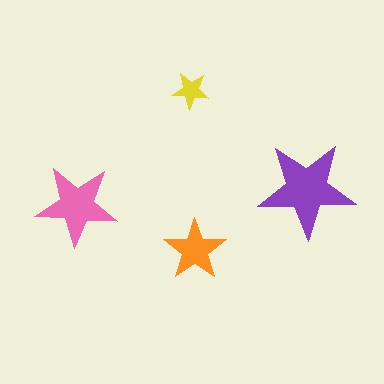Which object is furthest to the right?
The purple star is rightmost.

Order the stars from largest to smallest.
the purple one, the pink one, the orange one, the yellow one.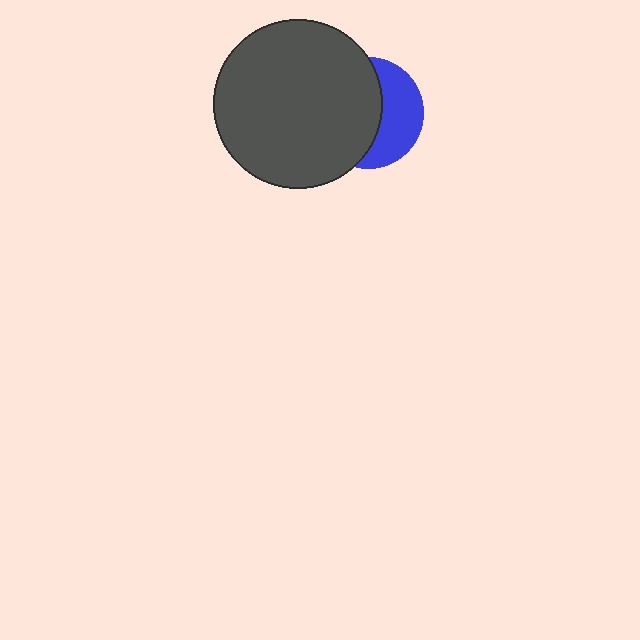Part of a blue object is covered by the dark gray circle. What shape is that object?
It is a circle.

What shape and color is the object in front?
The object in front is a dark gray circle.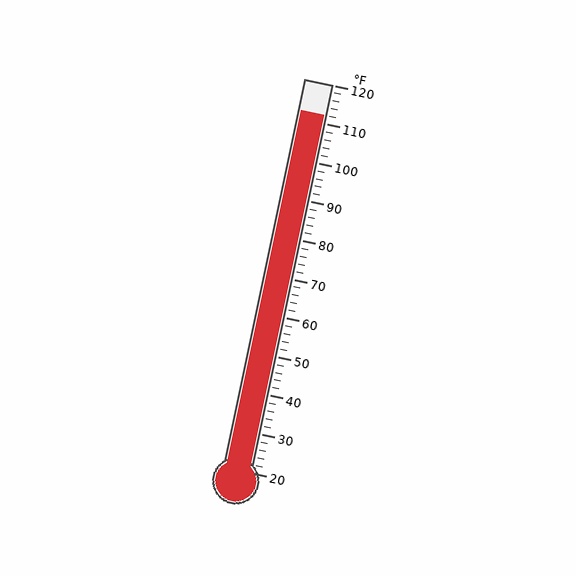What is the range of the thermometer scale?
The thermometer scale ranges from 20°F to 120°F.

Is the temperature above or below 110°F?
The temperature is above 110°F.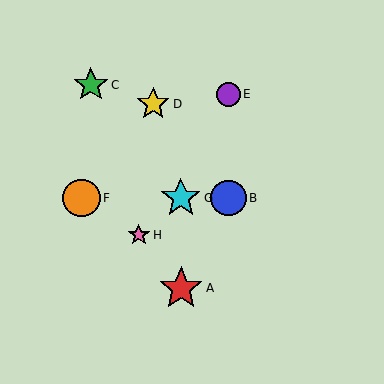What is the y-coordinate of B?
Object B is at y≈198.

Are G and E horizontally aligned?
No, G is at y≈198 and E is at y≈94.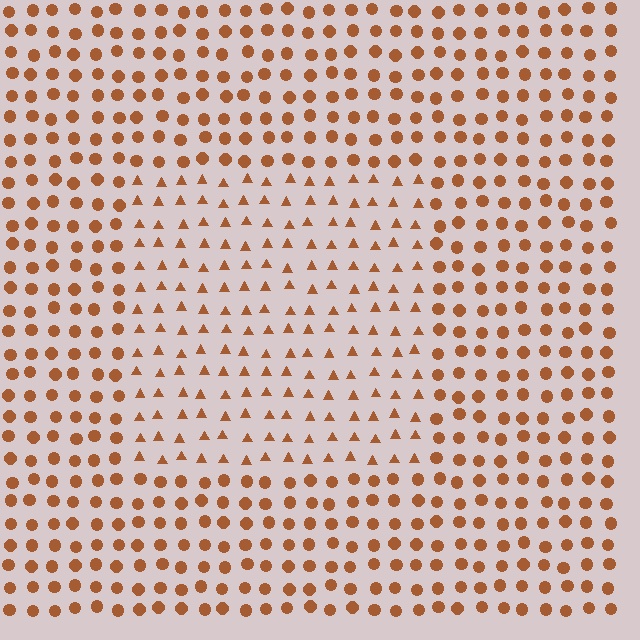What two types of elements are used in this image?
The image uses triangles inside the rectangle region and circles outside it.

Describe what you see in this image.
The image is filled with small brown elements arranged in a uniform grid. A rectangle-shaped region contains triangles, while the surrounding area contains circles. The boundary is defined purely by the change in element shape.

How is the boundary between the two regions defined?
The boundary is defined by a change in element shape: triangles inside vs. circles outside. All elements share the same color and spacing.